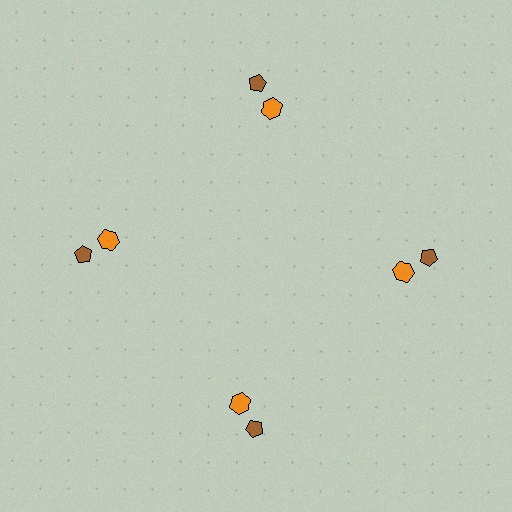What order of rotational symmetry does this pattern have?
This pattern has 4-fold rotational symmetry.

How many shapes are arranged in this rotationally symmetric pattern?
There are 8 shapes, arranged in 4 groups of 2.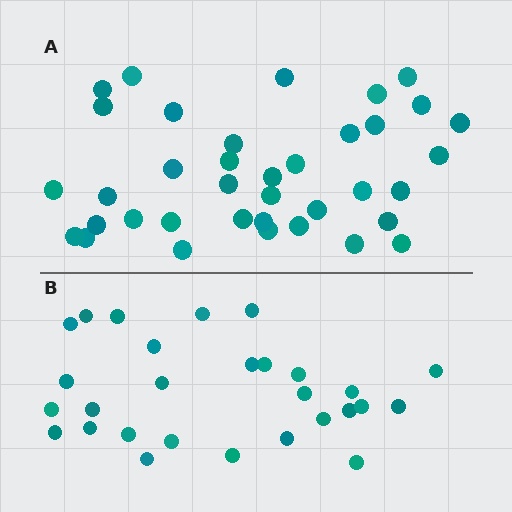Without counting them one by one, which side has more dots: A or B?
Region A (the top region) has more dots.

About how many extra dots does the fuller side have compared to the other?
Region A has roughly 8 or so more dots than region B.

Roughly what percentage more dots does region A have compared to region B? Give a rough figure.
About 30% more.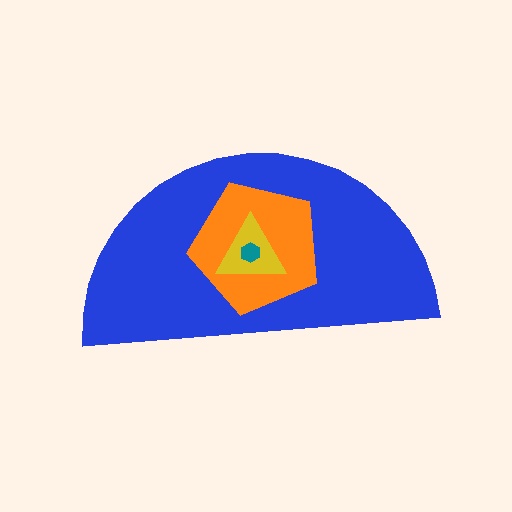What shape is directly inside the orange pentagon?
The yellow triangle.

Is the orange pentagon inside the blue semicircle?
Yes.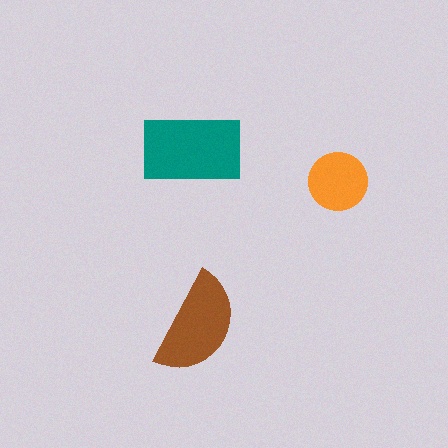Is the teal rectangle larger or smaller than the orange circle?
Larger.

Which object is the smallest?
The orange circle.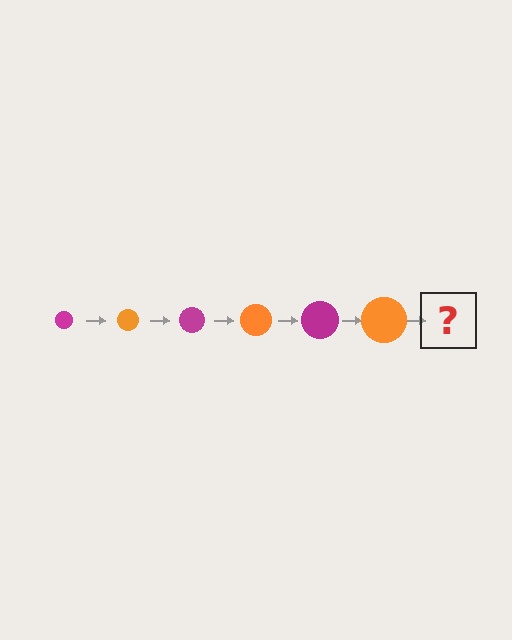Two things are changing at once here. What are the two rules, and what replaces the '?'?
The two rules are that the circle grows larger each step and the color cycles through magenta and orange. The '?' should be a magenta circle, larger than the previous one.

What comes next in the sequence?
The next element should be a magenta circle, larger than the previous one.